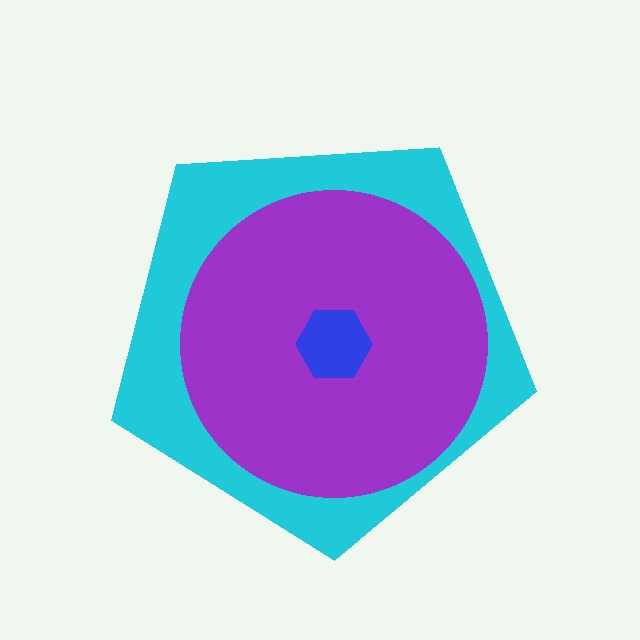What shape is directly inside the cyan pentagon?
The purple circle.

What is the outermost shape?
The cyan pentagon.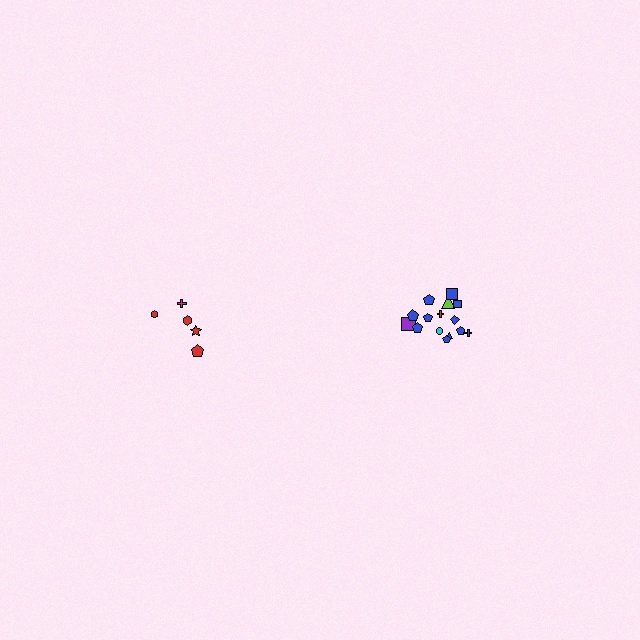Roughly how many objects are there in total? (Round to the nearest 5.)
Roughly 20 objects in total.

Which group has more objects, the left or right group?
The right group.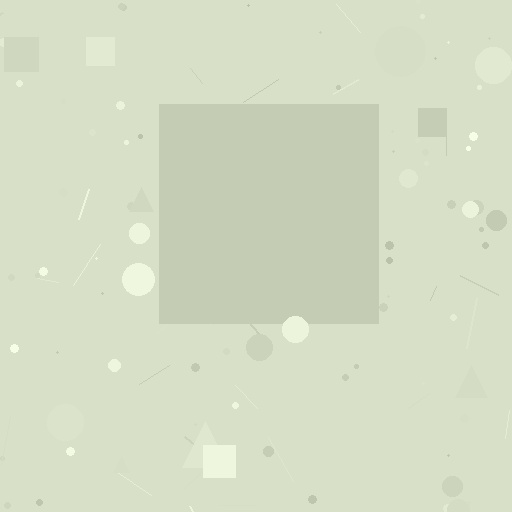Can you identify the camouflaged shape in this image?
The camouflaged shape is a square.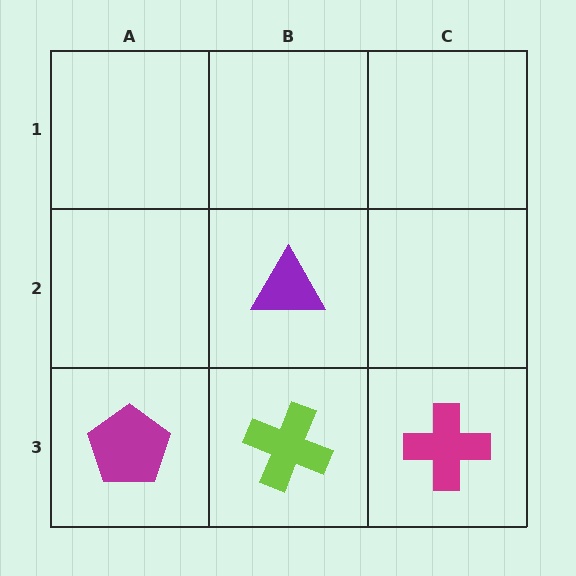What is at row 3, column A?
A magenta pentagon.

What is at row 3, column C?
A magenta cross.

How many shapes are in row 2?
1 shape.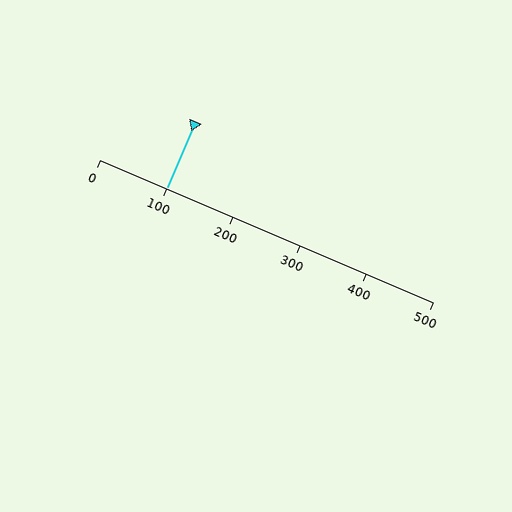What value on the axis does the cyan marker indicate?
The marker indicates approximately 100.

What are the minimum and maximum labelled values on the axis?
The axis runs from 0 to 500.